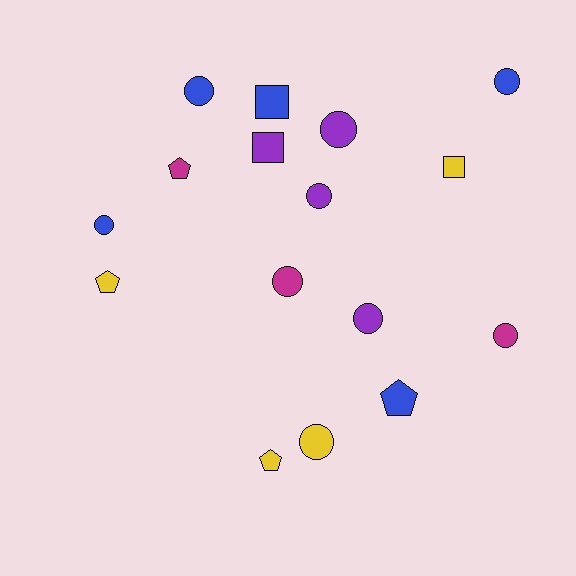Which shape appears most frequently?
Circle, with 9 objects.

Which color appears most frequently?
Blue, with 5 objects.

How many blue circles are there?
There are 3 blue circles.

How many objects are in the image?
There are 16 objects.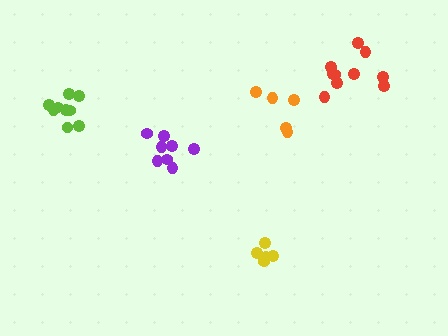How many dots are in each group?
Group 1: 5 dots, Group 2: 8 dots, Group 3: 10 dots, Group 4: 9 dots, Group 5: 5 dots (37 total).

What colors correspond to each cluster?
The clusters are colored: yellow, purple, red, lime, orange.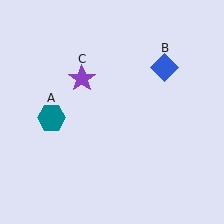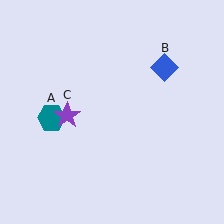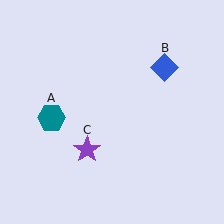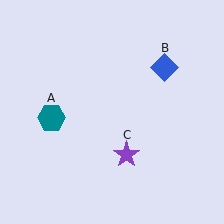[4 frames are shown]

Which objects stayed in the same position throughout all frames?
Teal hexagon (object A) and blue diamond (object B) remained stationary.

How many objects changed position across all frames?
1 object changed position: purple star (object C).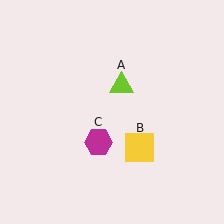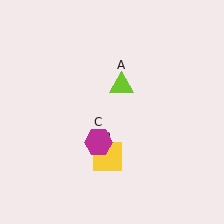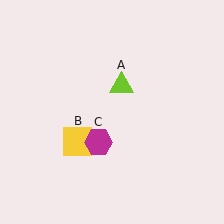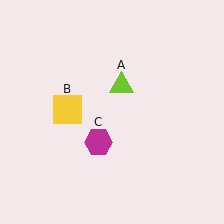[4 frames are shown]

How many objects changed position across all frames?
1 object changed position: yellow square (object B).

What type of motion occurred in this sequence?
The yellow square (object B) rotated clockwise around the center of the scene.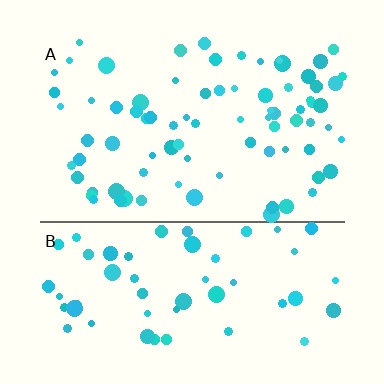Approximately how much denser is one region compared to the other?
Approximately 1.3× — region A over region B.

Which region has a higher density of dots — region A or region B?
A (the top).